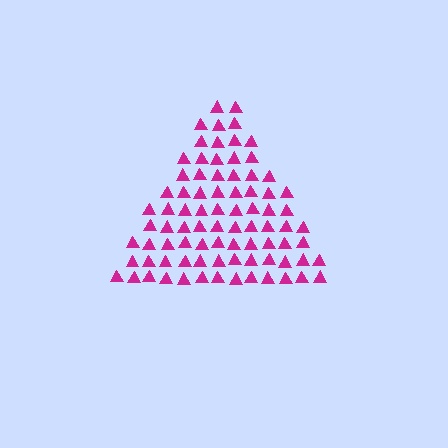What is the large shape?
The large shape is a triangle.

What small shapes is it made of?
It is made of small triangles.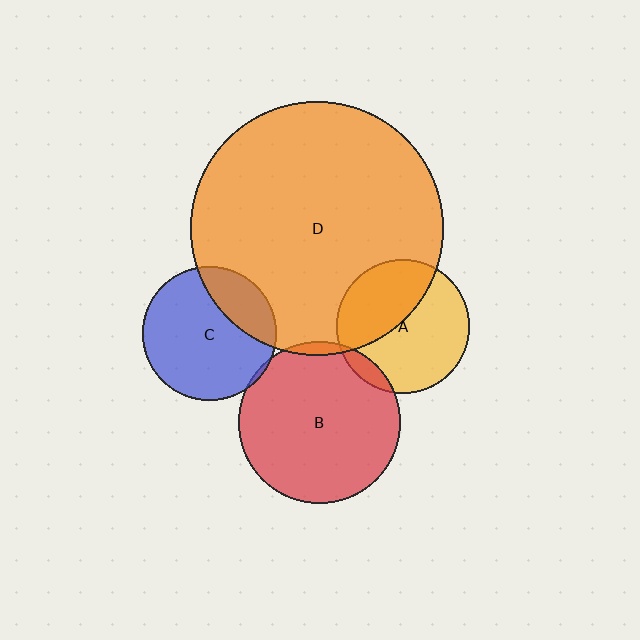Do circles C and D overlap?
Yes.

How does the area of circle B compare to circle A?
Approximately 1.5 times.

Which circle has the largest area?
Circle D (orange).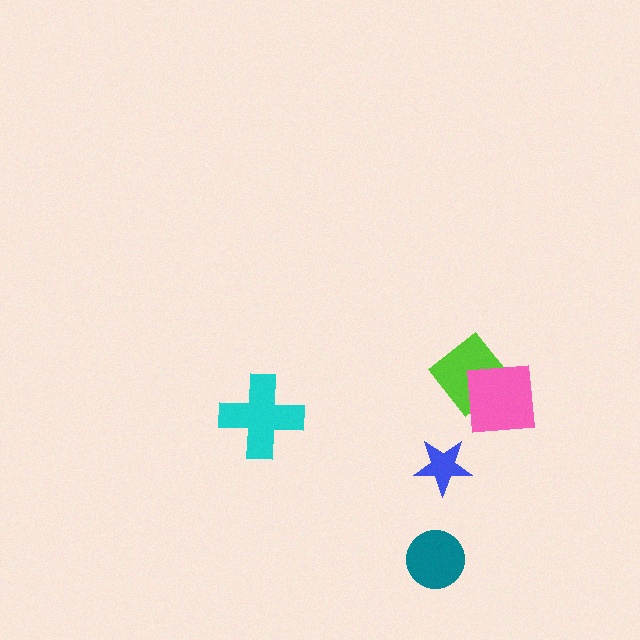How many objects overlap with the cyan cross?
0 objects overlap with the cyan cross.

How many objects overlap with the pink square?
1 object overlaps with the pink square.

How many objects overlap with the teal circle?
0 objects overlap with the teal circle.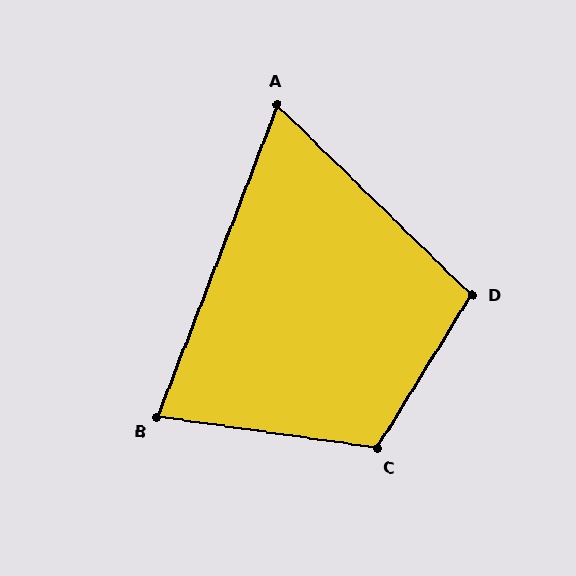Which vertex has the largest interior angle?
C, at approximately 113 degrees.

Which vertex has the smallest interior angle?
A, at approximately 67 degrees.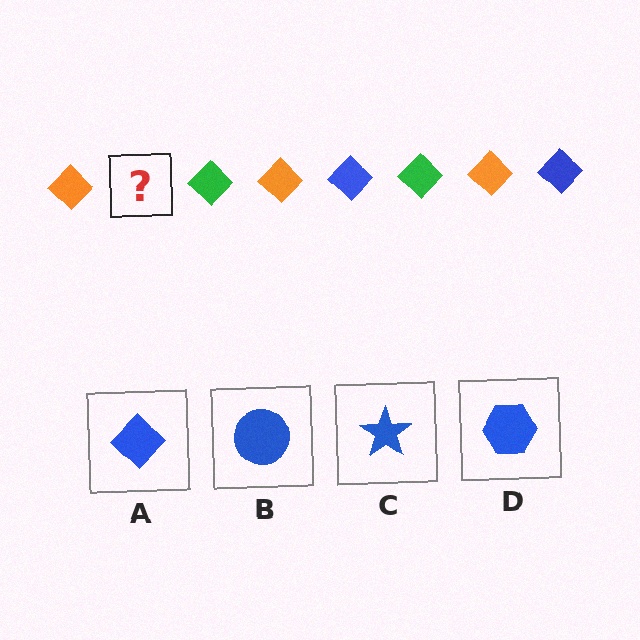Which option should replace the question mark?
Option A.